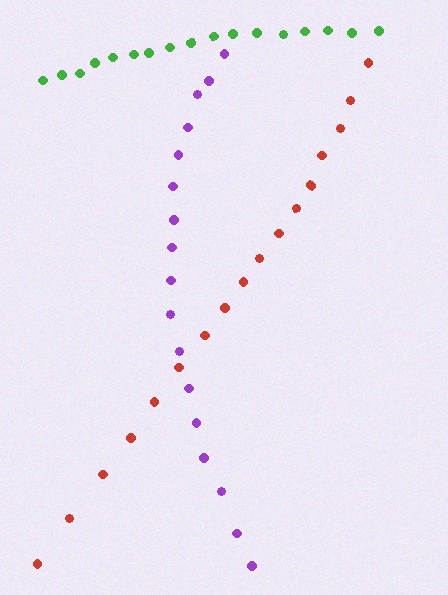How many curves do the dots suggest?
There are 3 distinct paths.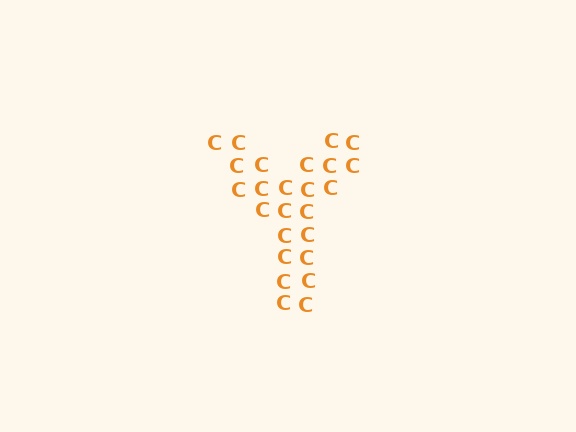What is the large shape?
The large shape is the letter Y.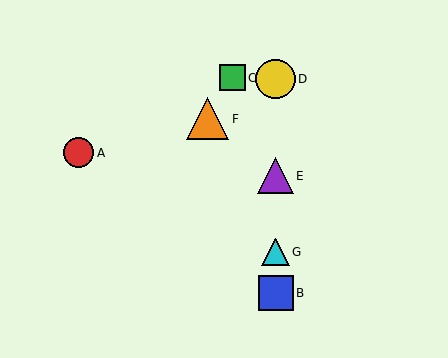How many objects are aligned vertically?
4 objects (B, D, E, G) are aligned vertically.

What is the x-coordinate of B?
Object B is at x≈276.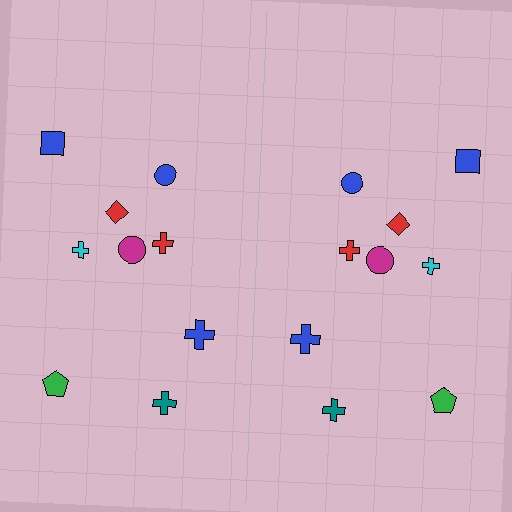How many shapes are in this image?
There are 18 shapes in this image.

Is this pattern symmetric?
Yes, this pattern has bilateral (reflection) symmetry.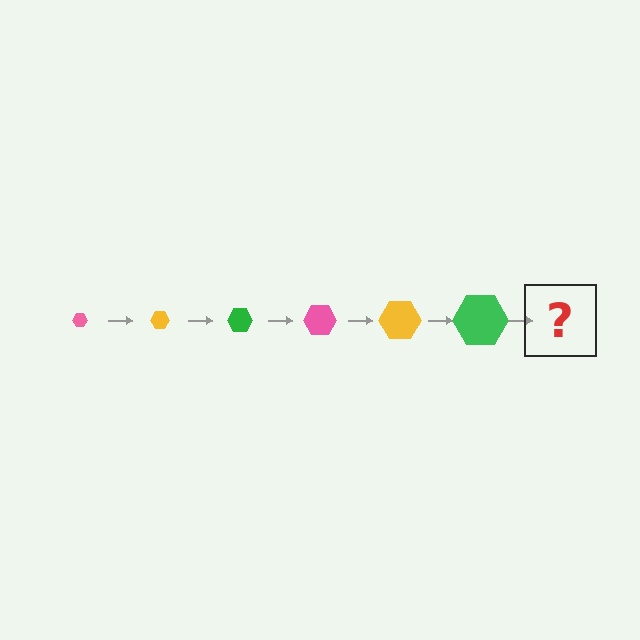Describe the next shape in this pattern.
It should be a pink hexagon, larger than the previous one.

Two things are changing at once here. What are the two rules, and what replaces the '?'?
The two rules are that the hexagon grows larger each step and the color cycles through pink, yellow, and green. The '?' should be a pink hexagon, larger than the previous one.